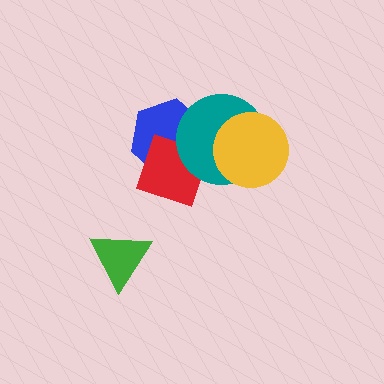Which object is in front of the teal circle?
The yellow circle is in front of the teal circle.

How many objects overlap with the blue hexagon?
2 objects overlap with the blue hexagon.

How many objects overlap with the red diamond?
2 objects overlap with the red diamond.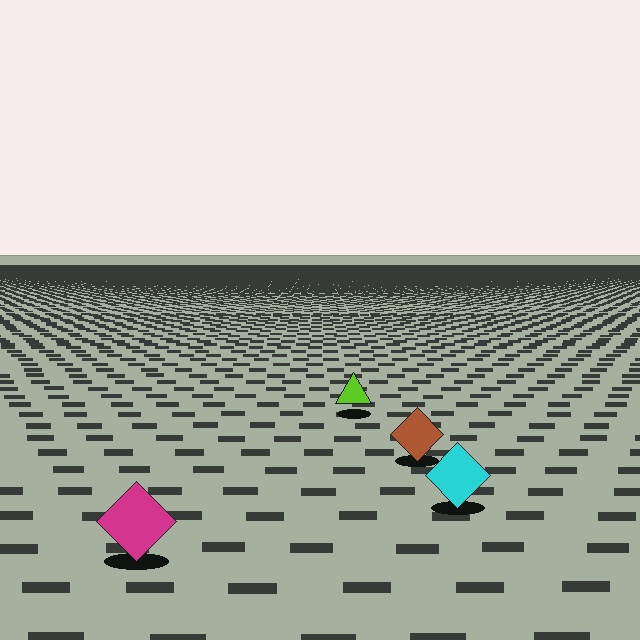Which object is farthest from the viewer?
The lime triangle is farthest from the viewer. It appears smaller and the ground texture around it is denser.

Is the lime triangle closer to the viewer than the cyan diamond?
No. The cyan diamond is closer — you can tell from the texture gradient: the ground texture is coarser near it.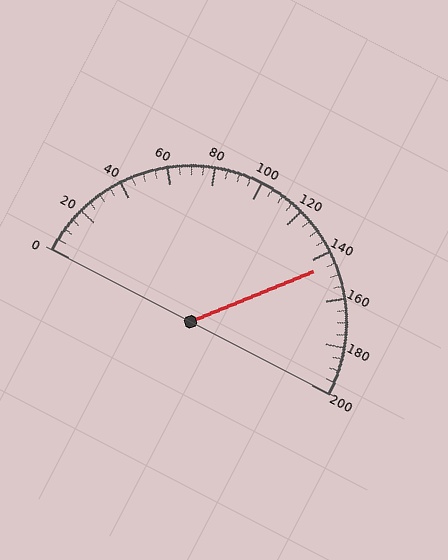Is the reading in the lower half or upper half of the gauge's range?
The reading is in the upper half of the range (0 to 200).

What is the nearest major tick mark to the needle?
The nearest major tick mark is 140.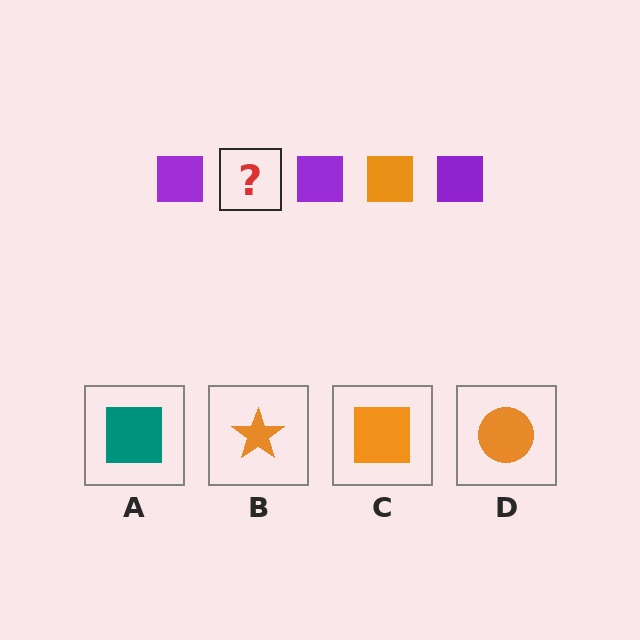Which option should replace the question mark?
Option C.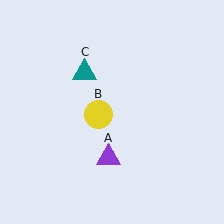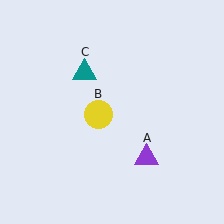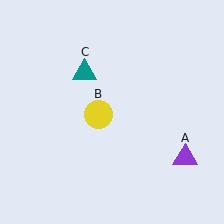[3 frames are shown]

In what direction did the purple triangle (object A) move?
The purple triangle (object A) moved right.